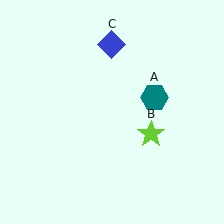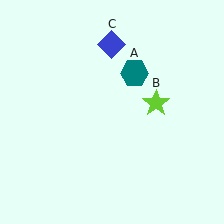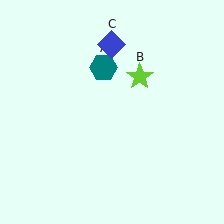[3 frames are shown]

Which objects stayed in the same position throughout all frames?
Blue diamond (object C) remained stationary.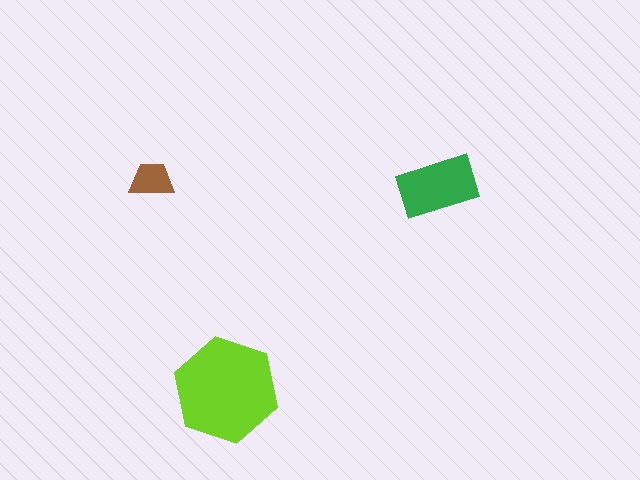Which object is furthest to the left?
The brown trapezoid is leftmost.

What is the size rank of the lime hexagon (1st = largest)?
1st.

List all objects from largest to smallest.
The lime hexagon, the green rectangle, the brown trapezoid.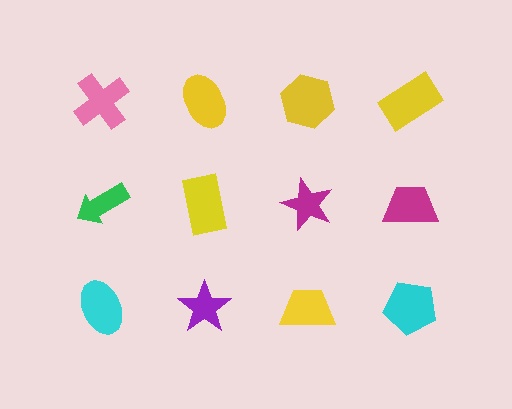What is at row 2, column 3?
A magenta star.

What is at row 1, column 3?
A yellow hexagon.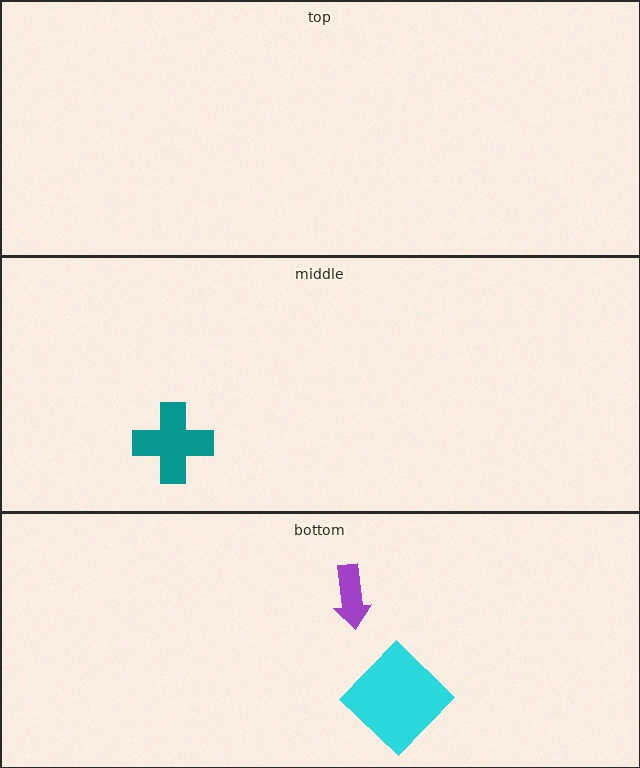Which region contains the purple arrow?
The bottom region.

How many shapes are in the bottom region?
2.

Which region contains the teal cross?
The middle region.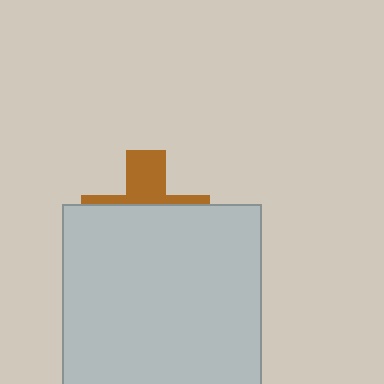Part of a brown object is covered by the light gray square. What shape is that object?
It is a cross.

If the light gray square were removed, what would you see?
You would see the complete brown cross.